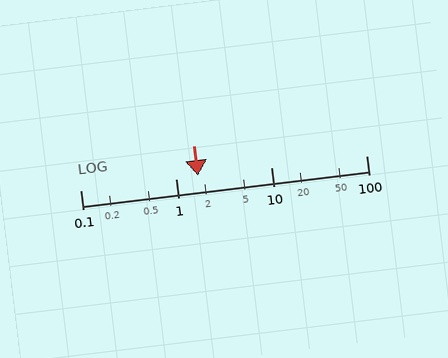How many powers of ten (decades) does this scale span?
The scale spans 3 decades, from 0.1 to 100.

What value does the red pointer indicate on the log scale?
The pointer indicates approximately 1.7.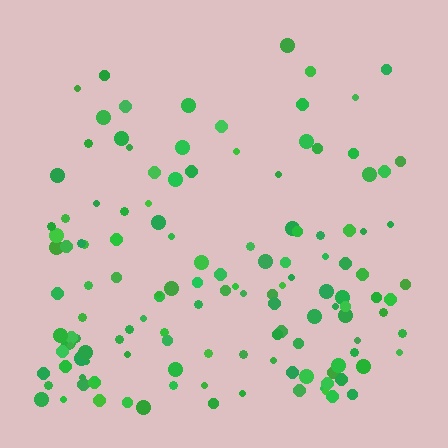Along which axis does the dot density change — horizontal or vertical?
Vertical.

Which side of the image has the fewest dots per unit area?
The top.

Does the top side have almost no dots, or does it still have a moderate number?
Still a moderate number, just noticeably fewer than the bottom.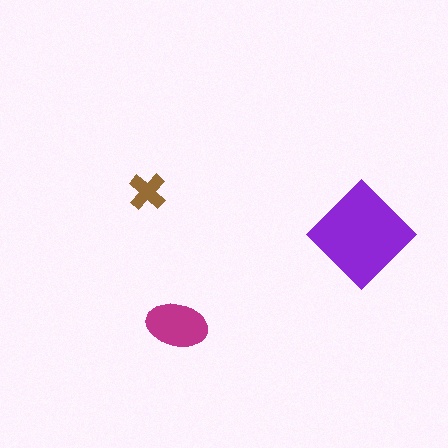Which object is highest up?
The brown cross is topmost.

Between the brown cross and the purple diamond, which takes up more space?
The purple diamond.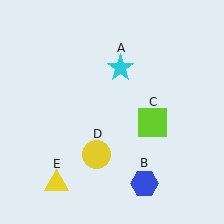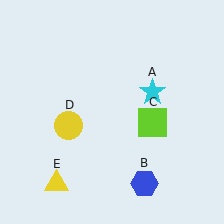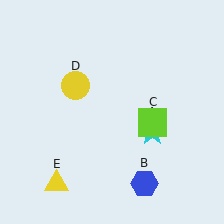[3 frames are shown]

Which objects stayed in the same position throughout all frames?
Blue hexagon (object B) and lime square (object C) and yellow triangle (object E) remained stationary.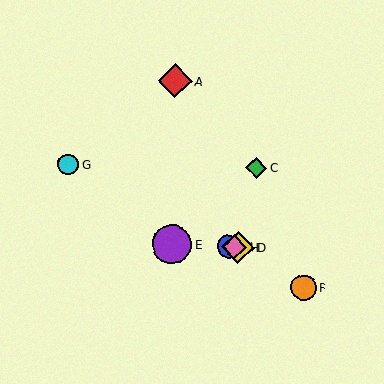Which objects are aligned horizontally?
Objects B, D, E, H are aligned horizontally.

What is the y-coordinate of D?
Object D is at y≈247.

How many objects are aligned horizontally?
4 objects (B, D, E, H) are aligned horizontally.